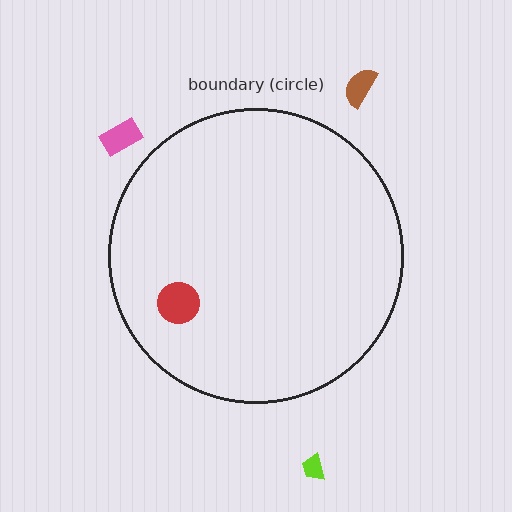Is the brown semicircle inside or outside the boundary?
Outside.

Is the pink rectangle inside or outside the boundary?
Outside.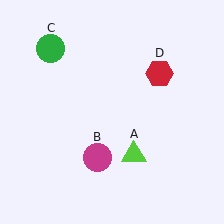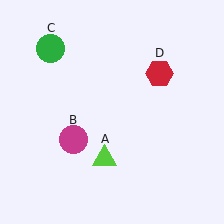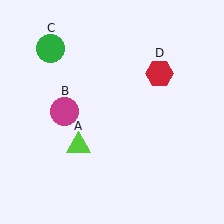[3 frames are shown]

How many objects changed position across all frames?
2 objects changed position: lime triangle (object A), magenta circle (object B).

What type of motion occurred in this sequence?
The lime triangle (object A), magenta circle (object B) rotated clockwise around the center of the scene.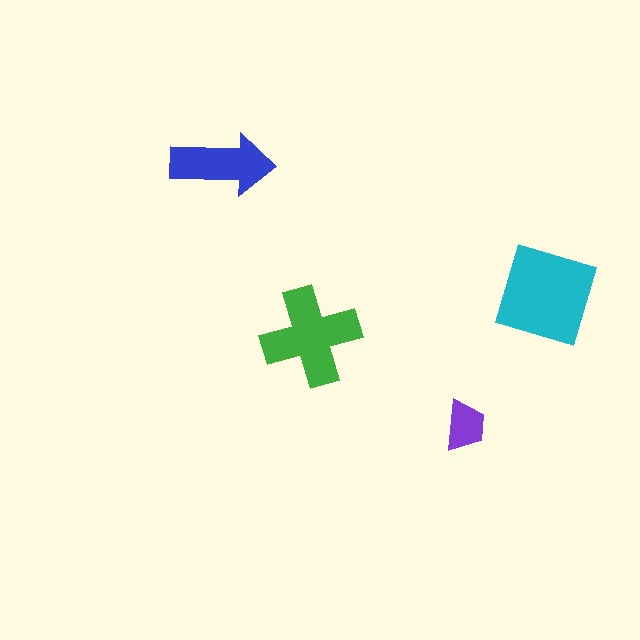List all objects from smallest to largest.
The purple trapezoid, the blue arrow, the green cross, the cyan diamond.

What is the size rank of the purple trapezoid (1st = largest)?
4th.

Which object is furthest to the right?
The cyan diamond is rightmost.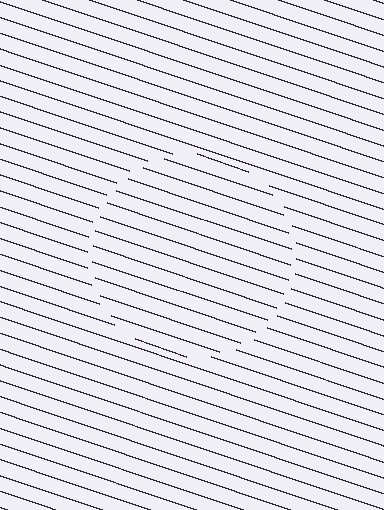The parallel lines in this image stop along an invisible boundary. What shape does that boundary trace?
An illusory circle. The interior of the shape contains the same grating, shifted by half a period — the contour is defined by the phase discontinuity where line-ends from the inner and outer gratings abut.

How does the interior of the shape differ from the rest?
The interior of the shape contains the same grating, shifted by half a period — the contour is defined by the phase discontinuity where line-ends from the inner and outer gratings abut.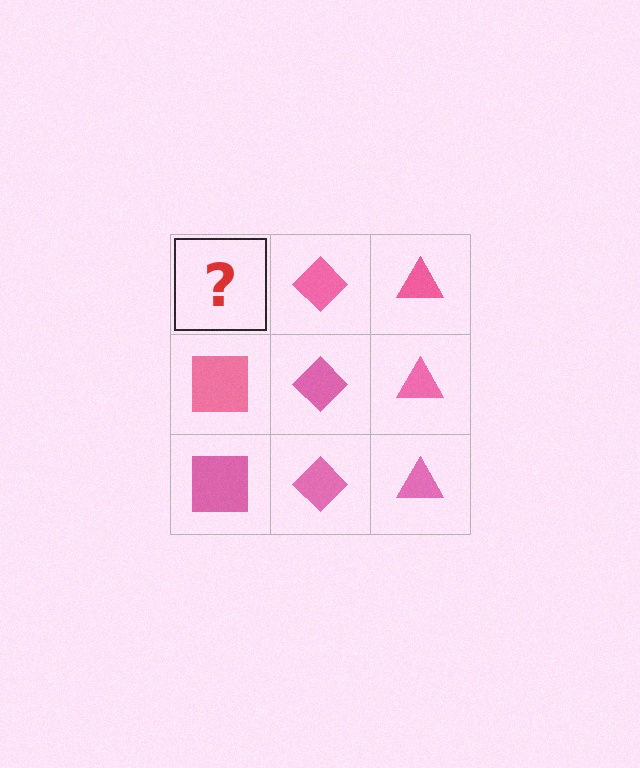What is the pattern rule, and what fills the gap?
The rule is that each column has a consistent shape. The gap should be filled with a pink square.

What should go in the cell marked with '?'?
The missing cell should contain a pink square.